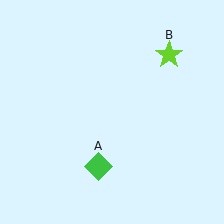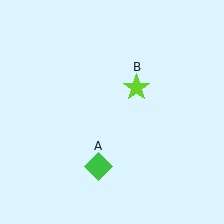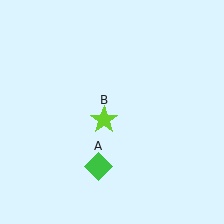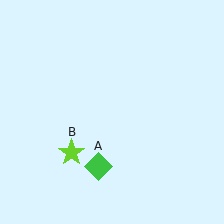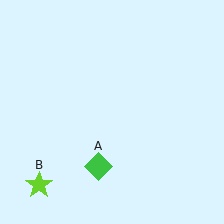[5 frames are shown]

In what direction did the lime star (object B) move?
The lime star (object B) moved down and to the left.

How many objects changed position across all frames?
1 object changed position: lime star (object B).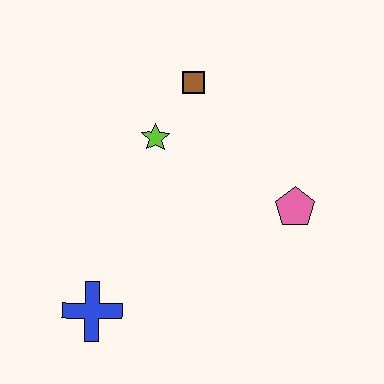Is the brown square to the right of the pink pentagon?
No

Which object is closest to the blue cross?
The lime star is closest to the blue cross.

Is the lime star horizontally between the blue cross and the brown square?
Yes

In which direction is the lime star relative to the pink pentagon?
The lime star is to the left of the pink pentagon.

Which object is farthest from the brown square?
The blue cross is farthest from the brown square.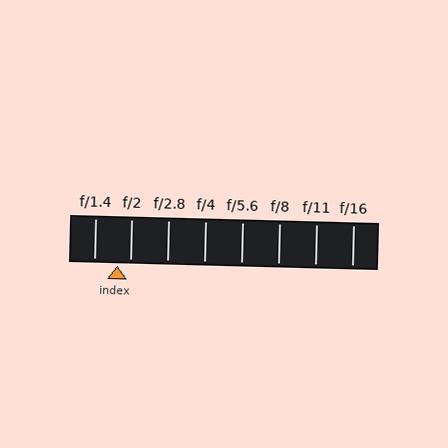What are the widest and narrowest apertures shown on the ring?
The widest aperture shown is f/1.4 and the narrowest is f/16.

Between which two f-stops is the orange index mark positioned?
The index mark is between f/1.4 and f/2.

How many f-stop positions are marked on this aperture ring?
There are 8 f-stop positions marked.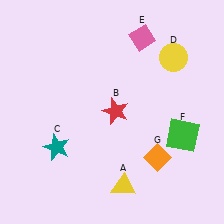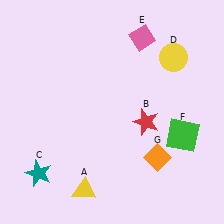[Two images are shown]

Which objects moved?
The objects that moved are: the yellow triangle (A), the red star (B), the teal star (C).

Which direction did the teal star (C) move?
The teal star (C) moved down.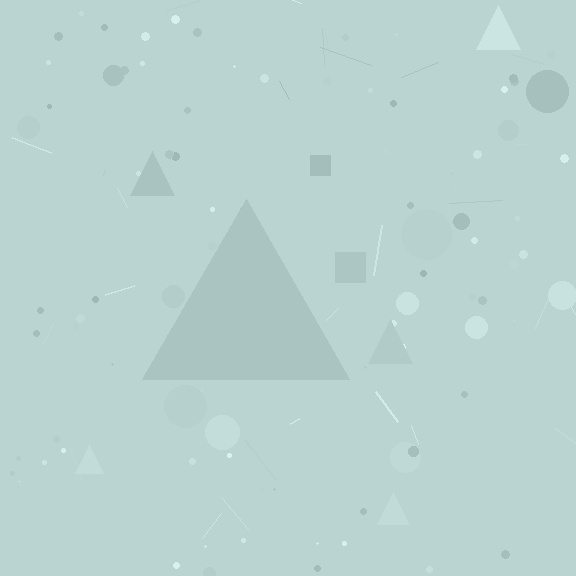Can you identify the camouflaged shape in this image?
The camouflaged shape is a triangle.